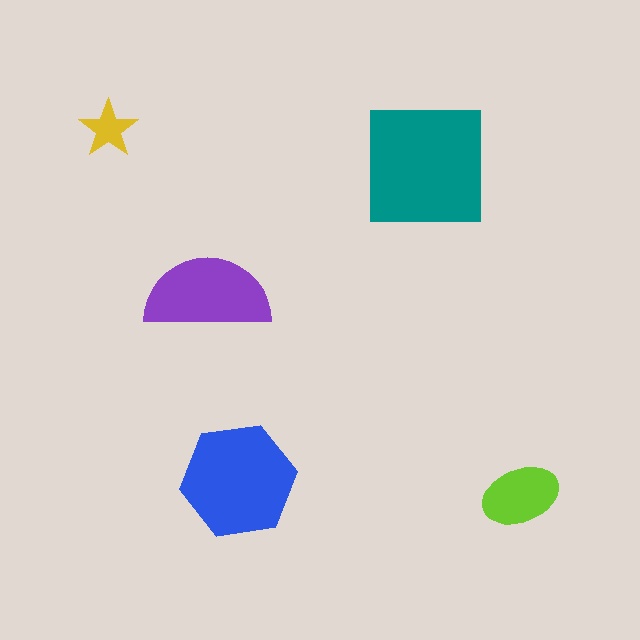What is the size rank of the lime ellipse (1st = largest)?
4th.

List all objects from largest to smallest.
The teal square, the blue hexagon, the purple semicircle, the lime ellipse, the yellow star.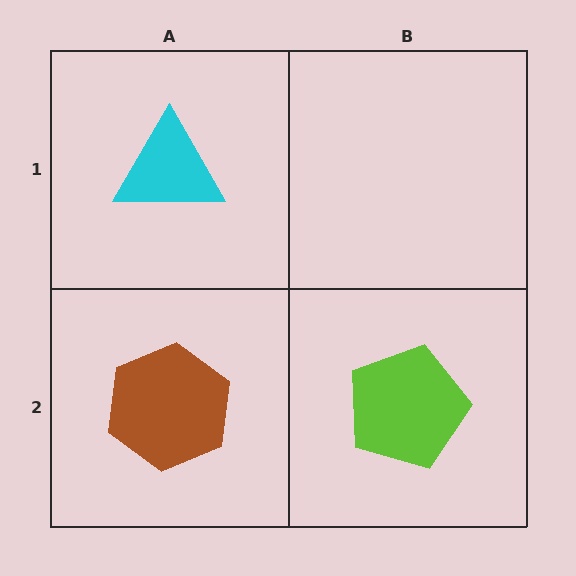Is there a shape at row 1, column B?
No, that cell is empty.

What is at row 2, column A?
A brown hexagon.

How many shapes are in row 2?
2 shapes.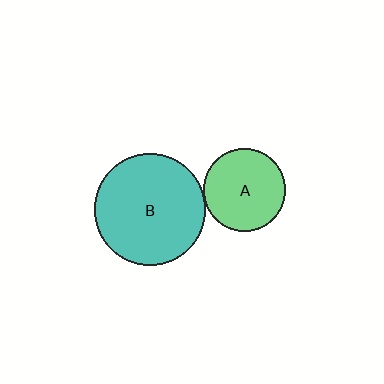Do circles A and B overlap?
Yes.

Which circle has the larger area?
Circle B (teal).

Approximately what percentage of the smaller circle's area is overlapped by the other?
Approximately 5%.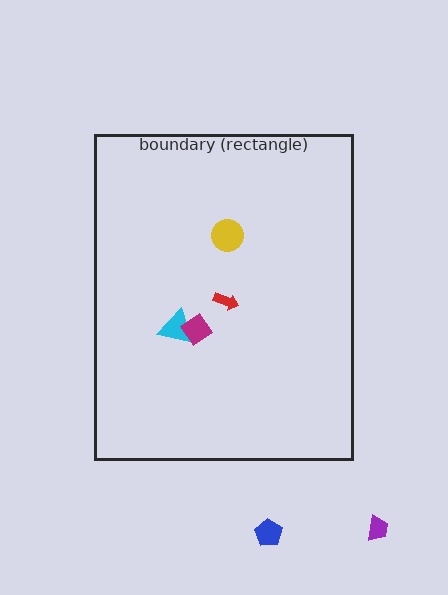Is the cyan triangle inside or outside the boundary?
Inside.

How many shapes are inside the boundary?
4 inside, 2 outside.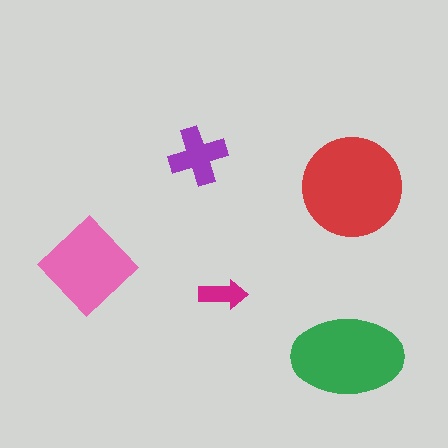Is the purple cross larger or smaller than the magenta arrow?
Larger.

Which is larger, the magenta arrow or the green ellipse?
The green ellipse.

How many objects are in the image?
There are 5 objects in the image.